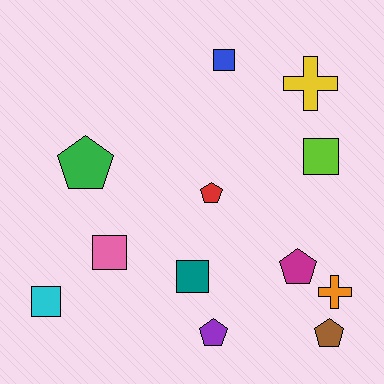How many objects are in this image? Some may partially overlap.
There are 12 objects.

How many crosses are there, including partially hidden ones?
There are 2 crosses.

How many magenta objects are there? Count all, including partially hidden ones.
There is 1 magenta object.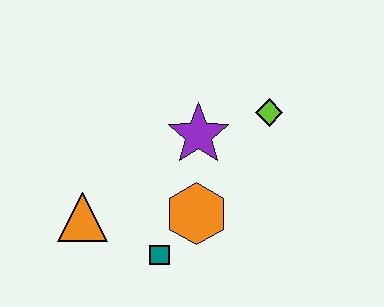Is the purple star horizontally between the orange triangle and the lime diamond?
Yes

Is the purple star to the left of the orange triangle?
No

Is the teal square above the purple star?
No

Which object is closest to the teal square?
The orange hexagon is closest to the teal square.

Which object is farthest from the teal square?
The lime diamond is farthest from the teal square.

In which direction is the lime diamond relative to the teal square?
The lime diamond is above the teal square.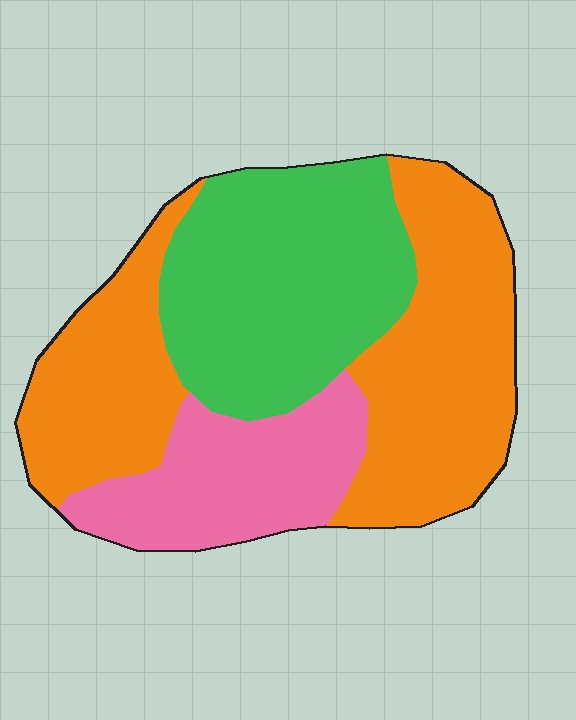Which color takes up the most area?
Orange, at roughly 45%.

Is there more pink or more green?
Green.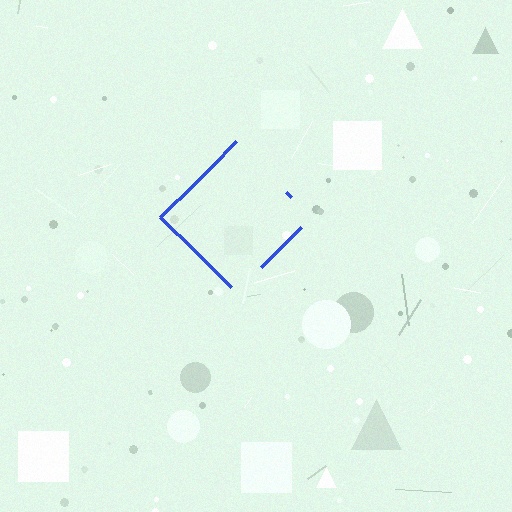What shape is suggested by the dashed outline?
The dashed outline suggests a diamond.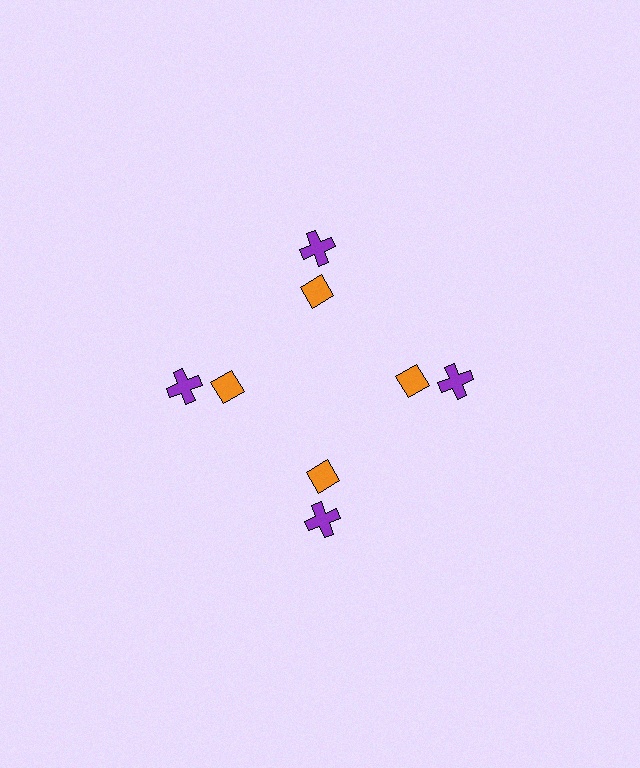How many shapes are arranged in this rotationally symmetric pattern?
There are 8 shapes, arranged in 4 groups of 2.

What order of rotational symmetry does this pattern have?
This pattern has 4-fold rotational symmetry.